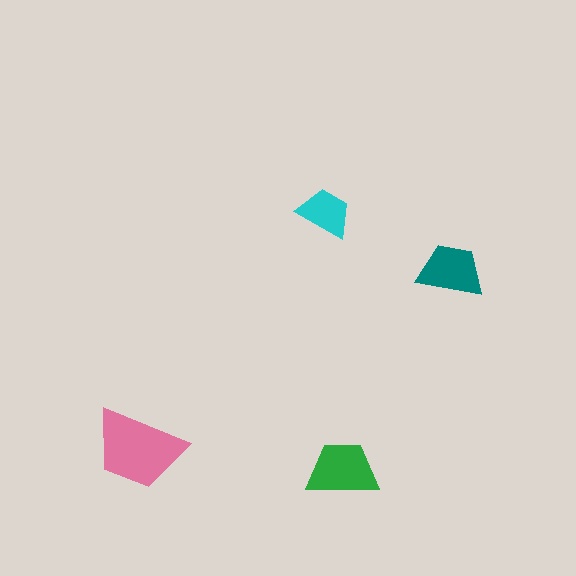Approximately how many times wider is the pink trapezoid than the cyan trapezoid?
About 1.5 times wider.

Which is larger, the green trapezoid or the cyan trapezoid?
The green one.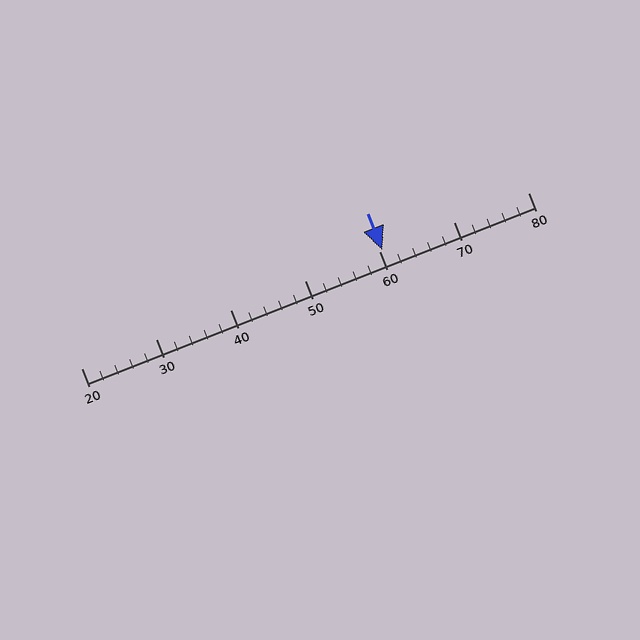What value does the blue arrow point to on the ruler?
The blue arrow points to approximately 60.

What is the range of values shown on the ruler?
The ruler shows values from 20 to 80.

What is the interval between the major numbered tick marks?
The major tick marks are spaced 10 units apart.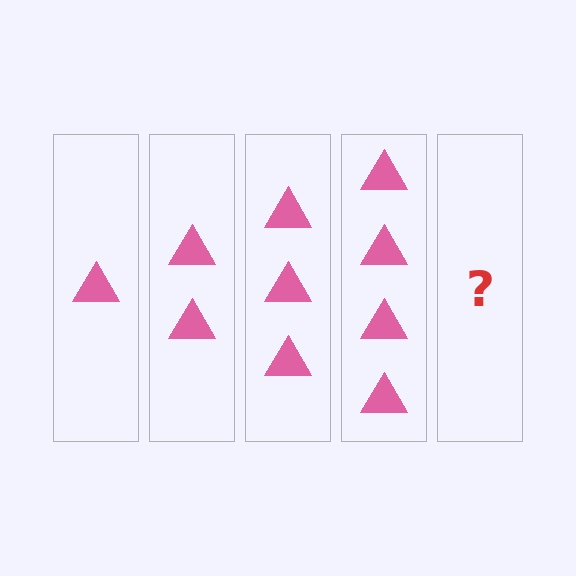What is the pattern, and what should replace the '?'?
The pattern is that each step adds one more triangle. The '?' should be 5 triangles.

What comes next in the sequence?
The next element should be 5 triangles.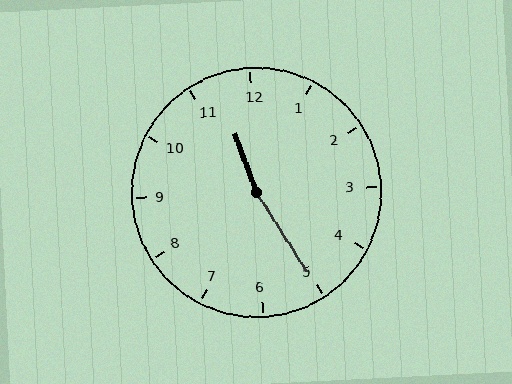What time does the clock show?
11:25.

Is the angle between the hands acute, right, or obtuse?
It is obtuse.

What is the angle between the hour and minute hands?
Approximately 168 degrees.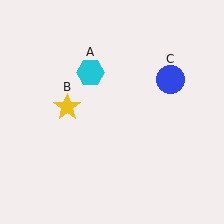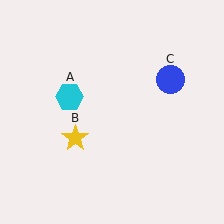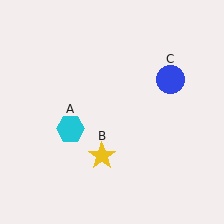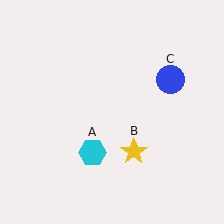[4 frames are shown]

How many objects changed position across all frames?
2 objects changed position: cyan hexagon (object A), yellow star (object B).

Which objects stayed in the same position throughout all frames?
Blue circle (object C) remained stationary.